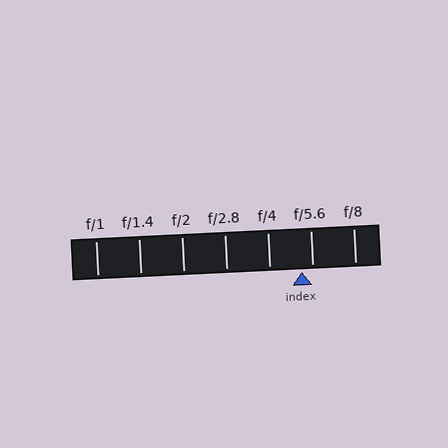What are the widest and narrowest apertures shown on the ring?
The widest aperture shown is f/1 and the narrowest is f/8.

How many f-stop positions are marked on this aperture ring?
There are 7 f-stop positions marked.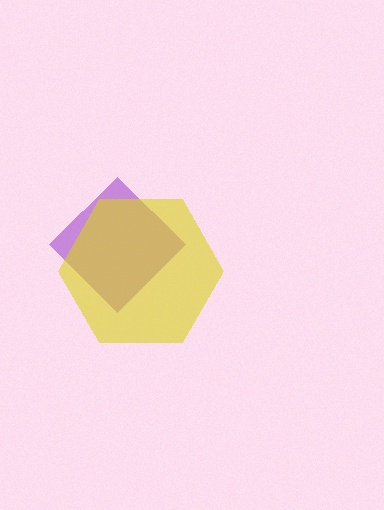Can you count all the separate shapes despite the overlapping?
Yes, there are 2 separate shapes.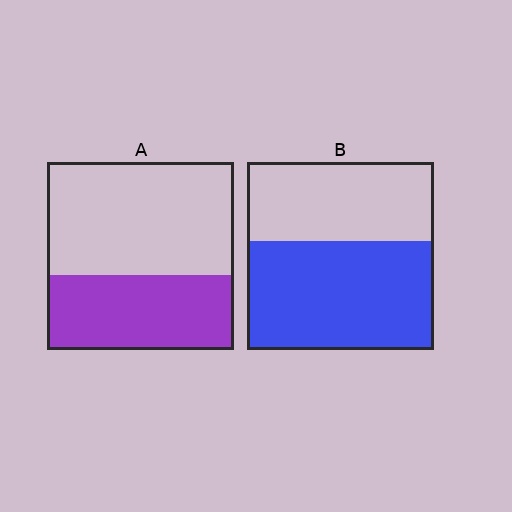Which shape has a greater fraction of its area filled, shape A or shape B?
Shape B.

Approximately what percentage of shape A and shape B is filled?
A is approximately 40% and B is approximately 60%.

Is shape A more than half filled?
No.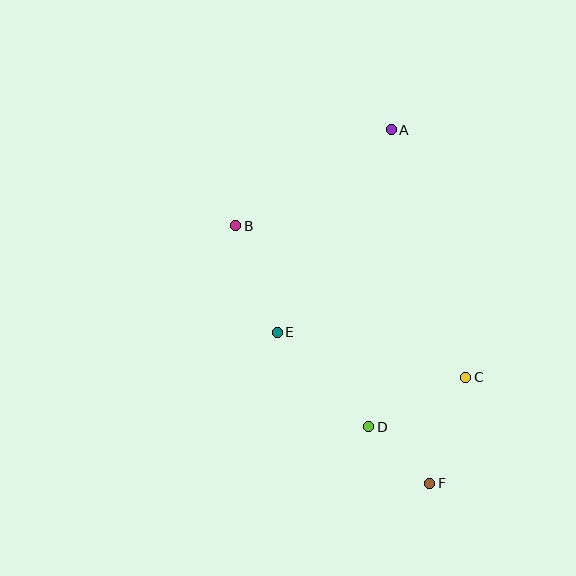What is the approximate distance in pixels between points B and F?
The distance between B and F is approximately 323 pixels.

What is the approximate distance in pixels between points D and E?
The distance between D and E is approximately 132 pixels.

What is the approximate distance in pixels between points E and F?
The distance between E and F is approximately 215 pixels.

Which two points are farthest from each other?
Points A and F are farthest from each other.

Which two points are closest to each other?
Points D and F are closest to each other.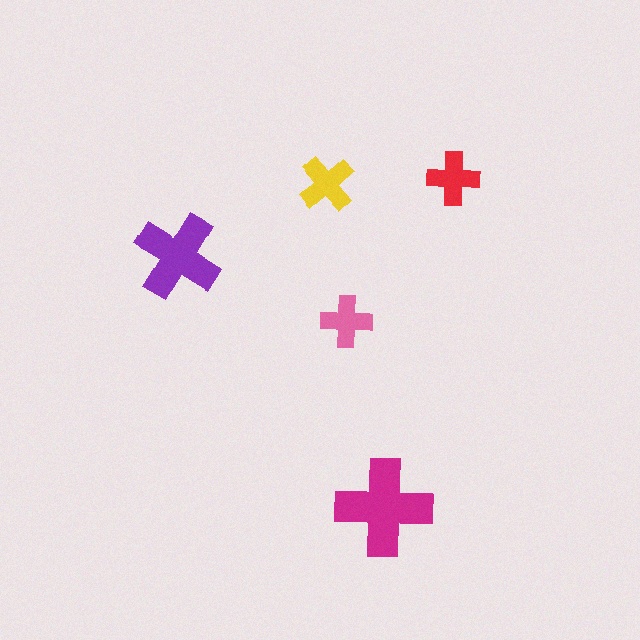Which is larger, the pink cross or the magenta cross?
The magenta one.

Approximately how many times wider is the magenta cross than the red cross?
About 2 times wider.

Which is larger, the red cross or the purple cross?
The purple one.